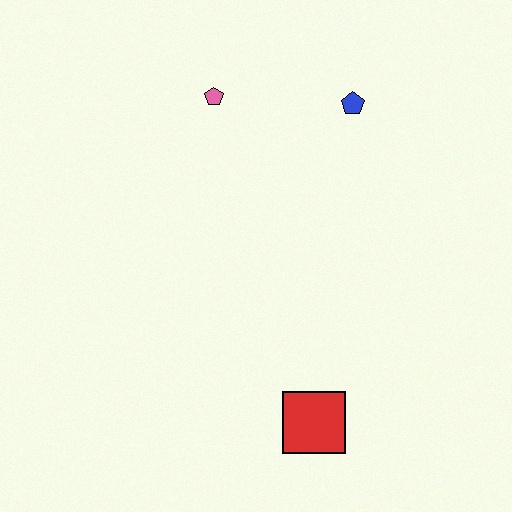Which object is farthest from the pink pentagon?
The red square is farthest from the pink pentagon.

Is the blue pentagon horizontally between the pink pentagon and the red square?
No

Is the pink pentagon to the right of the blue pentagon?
No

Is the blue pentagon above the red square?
Yes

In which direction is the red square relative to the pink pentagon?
The red square is below the pink pentagon.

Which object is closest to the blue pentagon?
The pink pentagon is closest to the blue pentagon.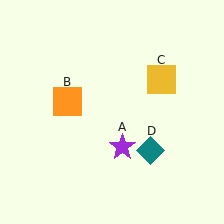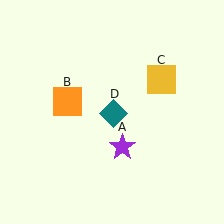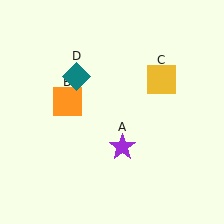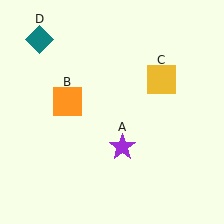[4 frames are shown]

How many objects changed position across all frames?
1 object changed position: teal diamond (object D).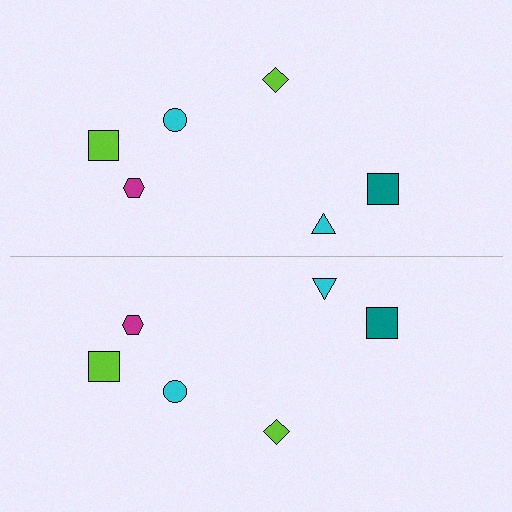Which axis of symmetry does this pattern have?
The pattern has a horizontal axis of symmetry running through the center of the image.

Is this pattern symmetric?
Yes, this pattern has bilateral (reflection) symmetry.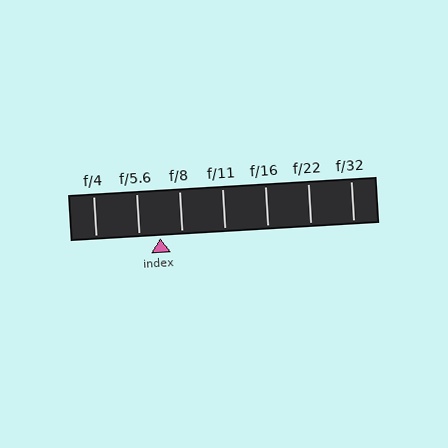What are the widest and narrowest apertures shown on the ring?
The widest aperture shown is f/4 and the narrowest is f/32.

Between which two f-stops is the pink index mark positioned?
The index mark is between f/5.6 and f/8.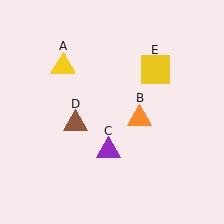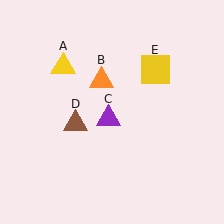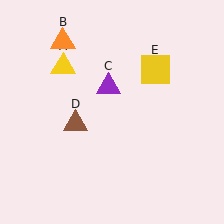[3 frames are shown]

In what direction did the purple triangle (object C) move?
The purple triangle (object C) moved up.